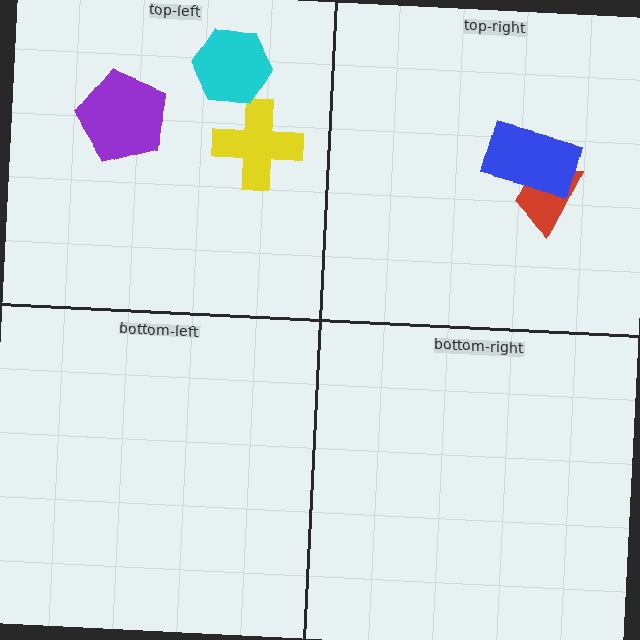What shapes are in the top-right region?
The red trapezoid, the blue rectangle.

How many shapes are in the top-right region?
2.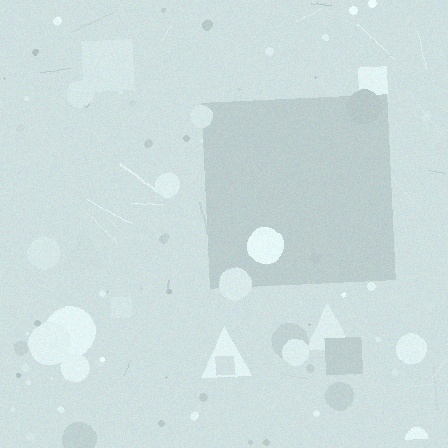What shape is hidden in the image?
A square is hidden in the image.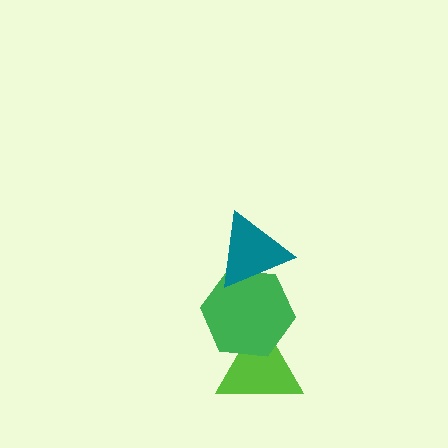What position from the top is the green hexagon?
The green hexagon is 2nd from the top.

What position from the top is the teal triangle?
The teal triangle is 1st from the top.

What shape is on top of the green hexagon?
The teal triangle is on top of the green hexagon.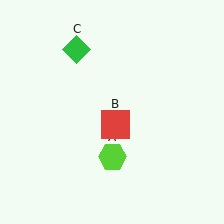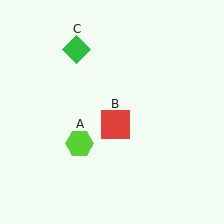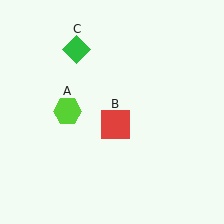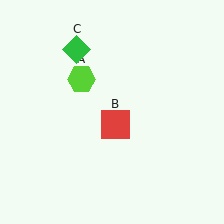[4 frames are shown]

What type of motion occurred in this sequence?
The lime hexagon (object A) rotated clockwise around the center of the scene.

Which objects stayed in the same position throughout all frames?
Red square (object B) and green diamond (object C) remained stationary.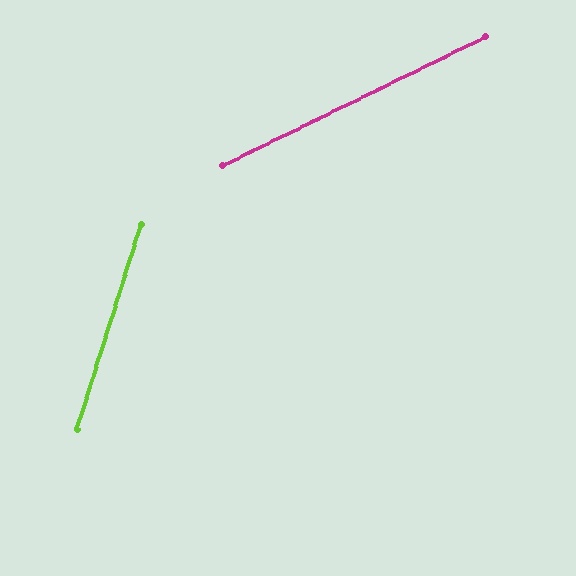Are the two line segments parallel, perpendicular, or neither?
Neither parallel nor perpendicular — they differ by about 47°.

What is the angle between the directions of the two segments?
Approximately 47 degrees.